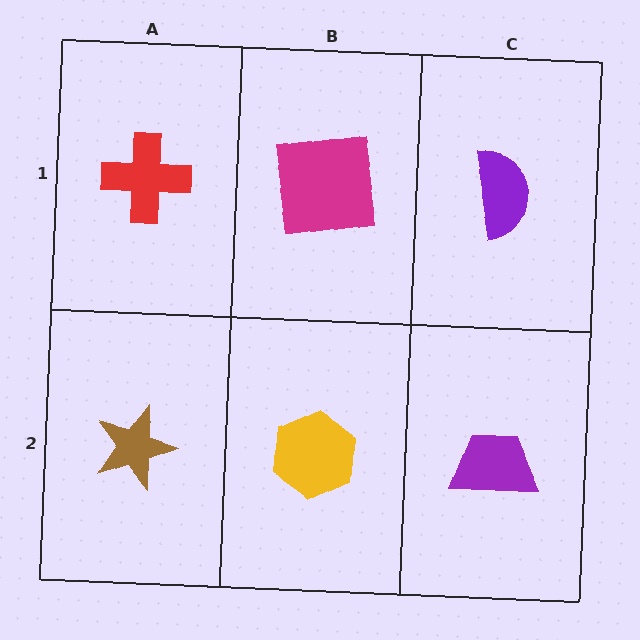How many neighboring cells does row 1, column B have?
3.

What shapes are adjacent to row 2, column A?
A red cross (row 1, column A), a yellow hexagon (row 2, column B).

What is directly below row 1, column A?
A brown star.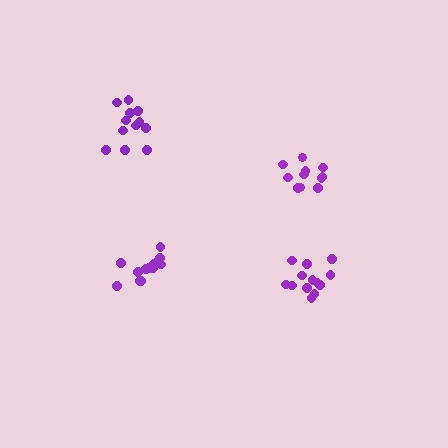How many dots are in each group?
Group 1: 11 dots, Group 2: 13 dots, Group 3: 12 dots, Group 4: 13 dots (49 total).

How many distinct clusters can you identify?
There are 4 distinct clusters.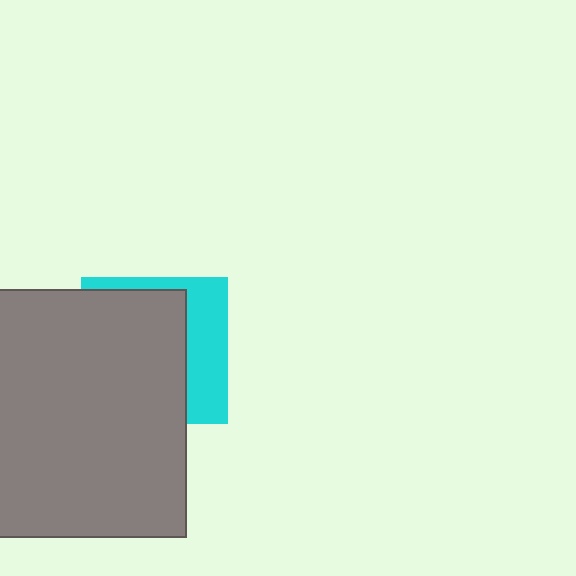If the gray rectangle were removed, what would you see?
You would see the complete cyan square.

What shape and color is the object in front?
The object in front is a gray rectangle.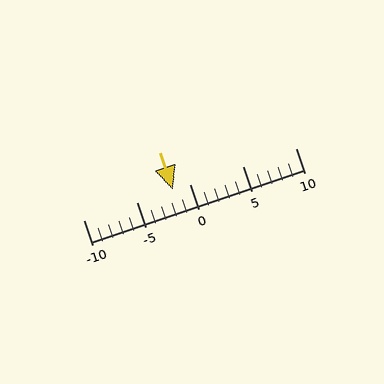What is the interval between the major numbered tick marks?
The major tick marks are spaced 5 units apart.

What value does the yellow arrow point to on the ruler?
The yellow arrow points to approximately -2.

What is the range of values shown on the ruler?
The ruler shows values from -10 to 10.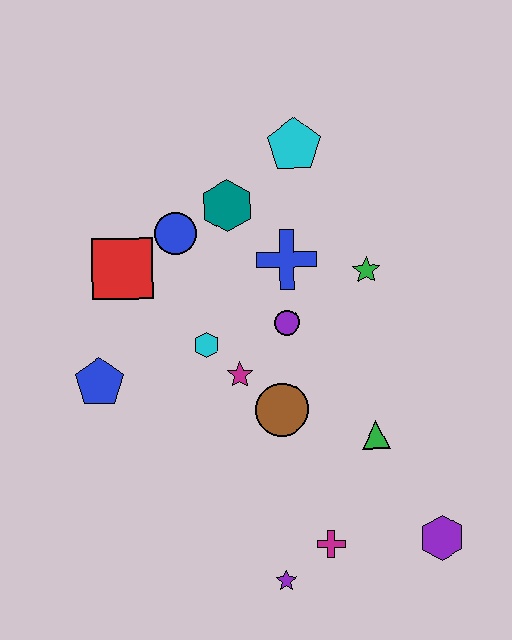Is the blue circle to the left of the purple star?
Yes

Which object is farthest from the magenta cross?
The cyan pentagon is farthest from the magenta cross.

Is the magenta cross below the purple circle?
Yes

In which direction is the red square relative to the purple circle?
The red square is to the left of the purple circle.